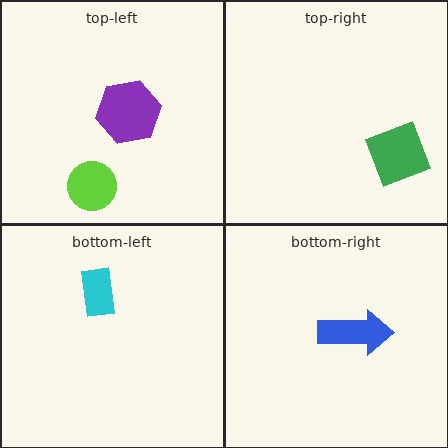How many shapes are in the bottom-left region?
1.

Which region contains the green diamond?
The top-right region.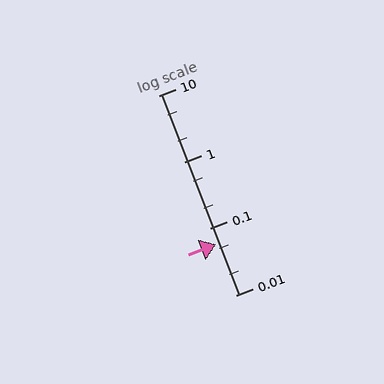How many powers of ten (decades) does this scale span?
The scale spans 3 decades, from 0.01 to 10.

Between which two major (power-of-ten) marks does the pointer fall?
The pointer is between 0.01 and 0.1.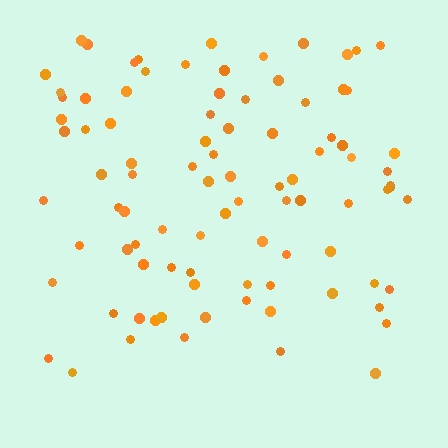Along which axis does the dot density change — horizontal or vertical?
Vertical.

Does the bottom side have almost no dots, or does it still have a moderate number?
Still a moderate number, just noticeably fewer than the top.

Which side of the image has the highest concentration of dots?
The top.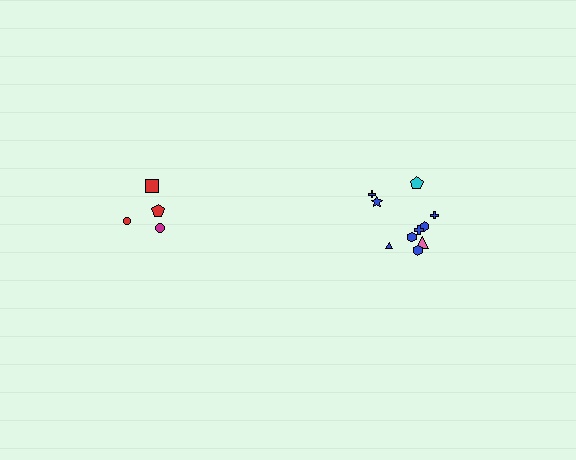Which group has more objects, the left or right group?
The right group.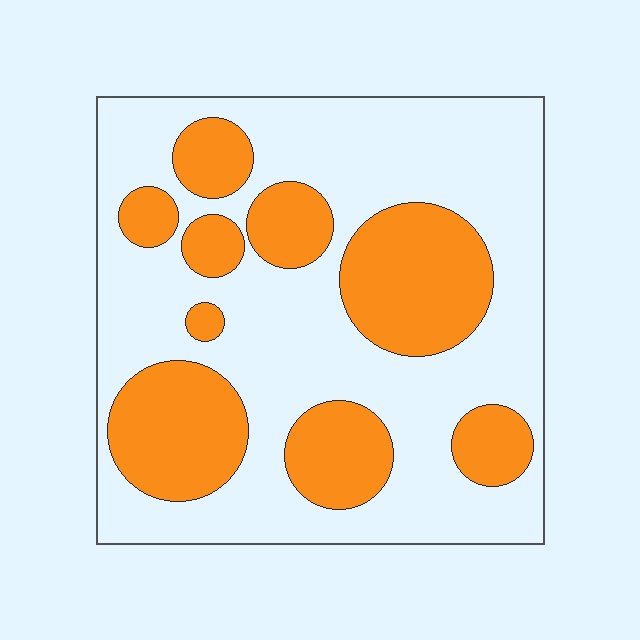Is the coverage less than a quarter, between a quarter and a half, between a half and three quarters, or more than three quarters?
Between a quarter and a half.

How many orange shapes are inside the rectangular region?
9.